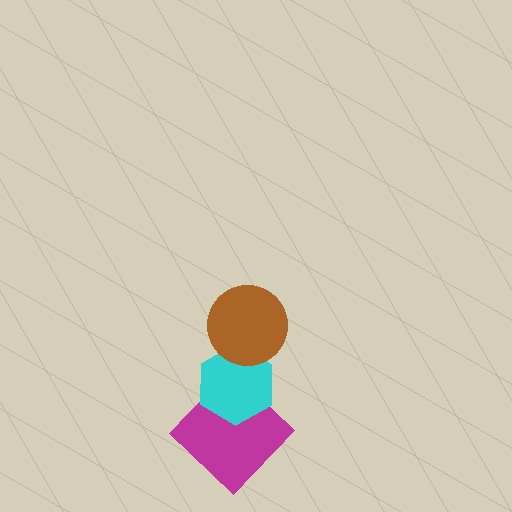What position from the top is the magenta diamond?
The magenta diamond is 3rd from the top.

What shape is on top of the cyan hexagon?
The brown circle is on top of the cyan hexagon.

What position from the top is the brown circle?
The brown circle is 1st from the top.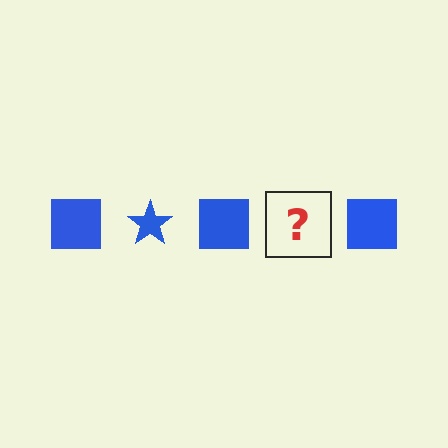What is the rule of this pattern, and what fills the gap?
The rule is that the pattern cycles through square, star shapes in blue. The gap should be filled with a blue star.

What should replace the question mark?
The question mark should be replaced with a blue star.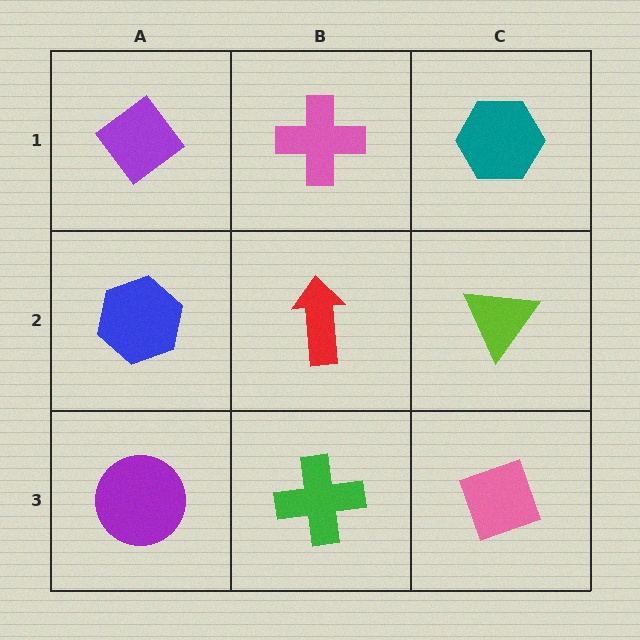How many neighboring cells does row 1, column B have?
3.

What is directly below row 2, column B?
A green cross.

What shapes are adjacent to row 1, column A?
A blue hexagon (row 2, column A), a pink cross (row 1, column B).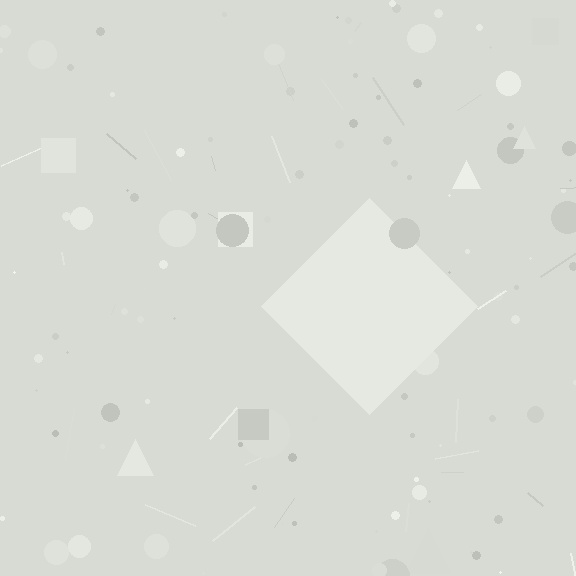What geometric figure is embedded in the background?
A diamond is embedded in the background.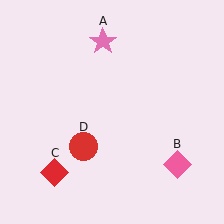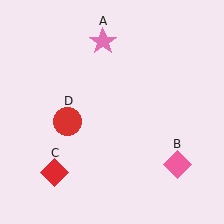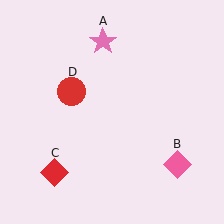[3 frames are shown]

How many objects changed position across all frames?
1 object changed position: red circle (object D).